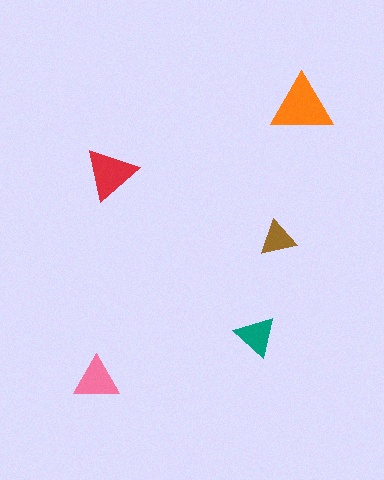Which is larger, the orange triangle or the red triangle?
The orange one.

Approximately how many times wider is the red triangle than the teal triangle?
About 1.5 times wider.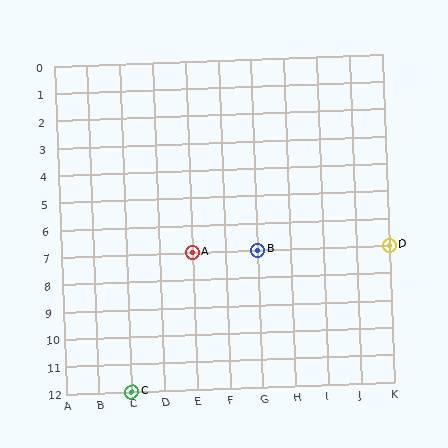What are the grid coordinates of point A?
Point A is at grid coordinates (E, 7).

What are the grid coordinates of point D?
Point D is at grid coordinates (K, 7).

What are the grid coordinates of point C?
Point C is at grid coordinates (C, 12).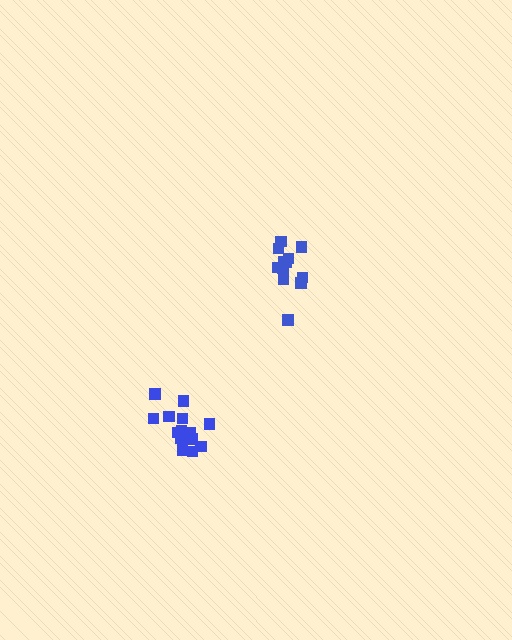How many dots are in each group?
Group 1: 12 dots, Group 2: 14 dots (26 total).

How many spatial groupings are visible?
There are 2 spatial groupings.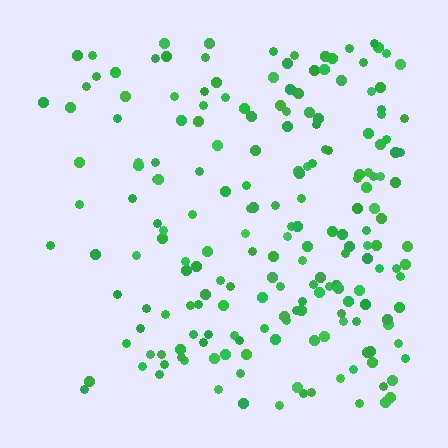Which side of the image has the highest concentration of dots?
The right.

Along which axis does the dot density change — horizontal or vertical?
Horizontal.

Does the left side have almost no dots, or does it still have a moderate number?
Still a moderate number, just noticeably fewer than the right.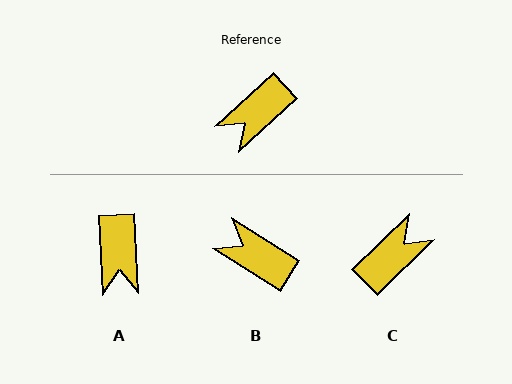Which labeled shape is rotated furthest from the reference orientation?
C, about 179 degrees away.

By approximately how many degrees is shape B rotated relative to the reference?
Approximately 75 degrees clockwise.